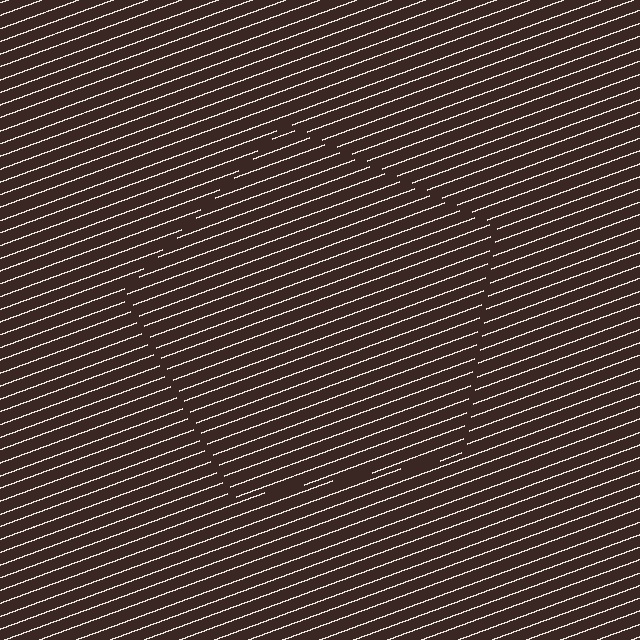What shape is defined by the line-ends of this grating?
An illusory pentagon. The interior of the shape contains the same grating, shifted by half a period — the contour is defined by the phase discontinuity where line-ends from the inner and outer gratings abut.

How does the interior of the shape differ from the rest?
The interior of the shape contains the same grating, shifted by half a period — the contour is defined by the phase discontinuity where line-ends from the inner and outer gratings abut.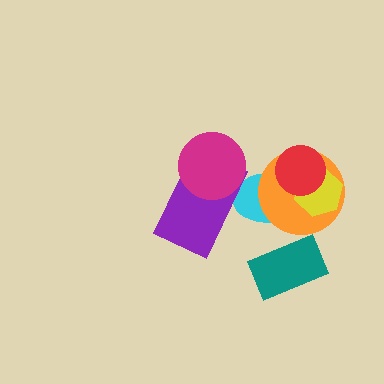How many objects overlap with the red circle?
3 objects overlap with the red circle.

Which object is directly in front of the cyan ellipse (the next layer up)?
The orange circle is directly in front of the cyan ellipse.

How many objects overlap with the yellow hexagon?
3 objects overlap with the yellow hexagon.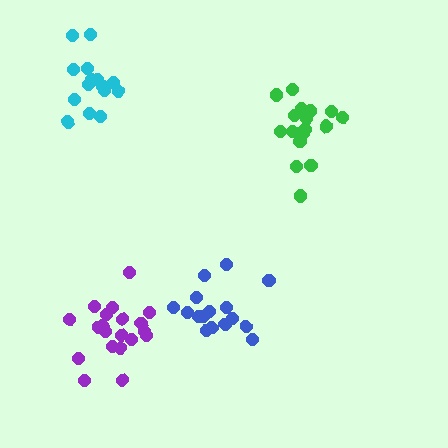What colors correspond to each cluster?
The clusters are colored: green, blue, cyan, purple.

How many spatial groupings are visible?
There are 4 spatial groupings.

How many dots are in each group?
Group 1: 18 dots, Group 2: 16 dots, Group 3: 15 dots, Group 4: 20 dots (69 total).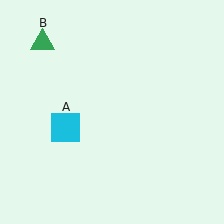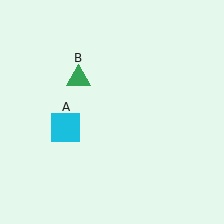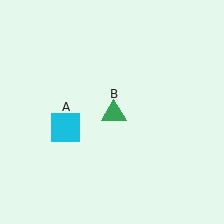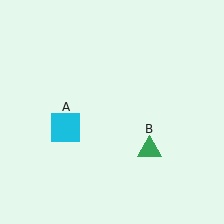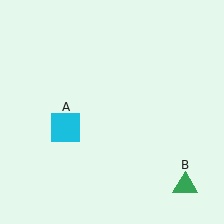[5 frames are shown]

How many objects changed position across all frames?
1 object changed position: green triangle (object B).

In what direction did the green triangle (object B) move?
The green triangle (object B) moved down and to the right.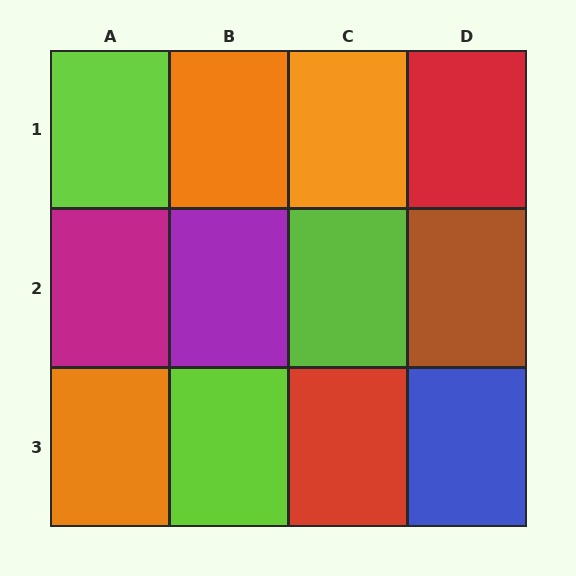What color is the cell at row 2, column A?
Magenta.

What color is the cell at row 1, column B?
Orange.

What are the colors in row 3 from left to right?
Orange, lime, red, blue.